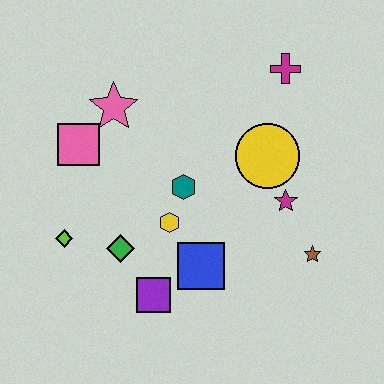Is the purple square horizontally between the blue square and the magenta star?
No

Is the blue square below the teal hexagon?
Yes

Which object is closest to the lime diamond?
The green diamond is closest to the lime diamond.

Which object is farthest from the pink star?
The brown star is farthest from the pink star.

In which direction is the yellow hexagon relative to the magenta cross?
The yellow hexagon is below the magenta cross.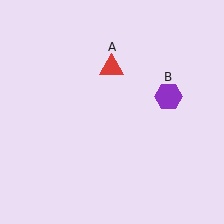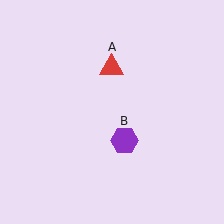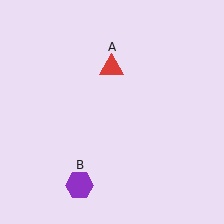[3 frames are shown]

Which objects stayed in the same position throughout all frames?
Red triangle (object A) remained stationary.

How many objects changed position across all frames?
1 object changed position: purple hexagon (object B).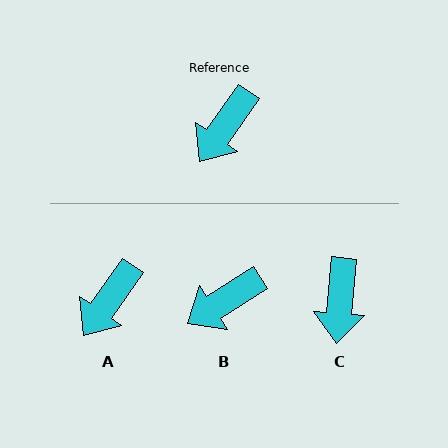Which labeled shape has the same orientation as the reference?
A.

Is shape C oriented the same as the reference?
No, it is off by about 30 degrees.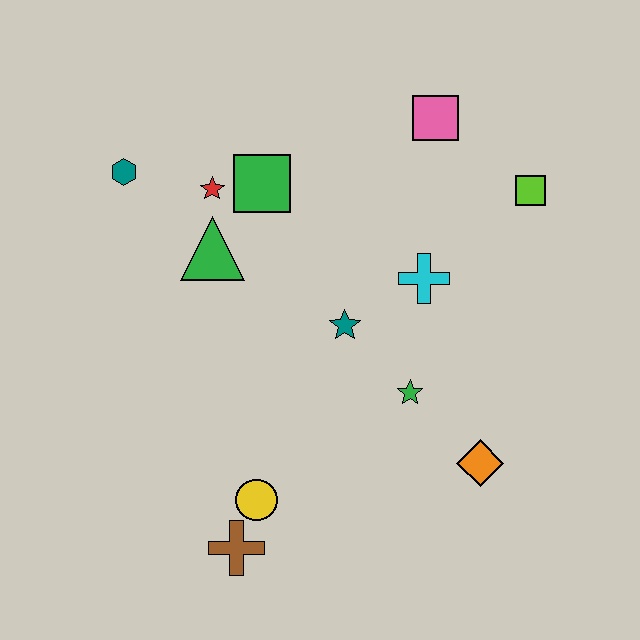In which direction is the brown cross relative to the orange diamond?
The brown cross is to the left of the orange diamond.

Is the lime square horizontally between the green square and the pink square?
No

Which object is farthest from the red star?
The orange diamond is farthest from the red star.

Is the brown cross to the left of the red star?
No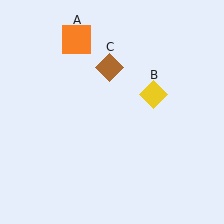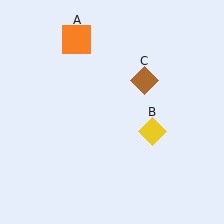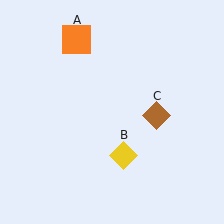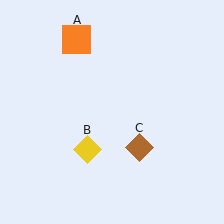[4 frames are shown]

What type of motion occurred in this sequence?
The yellow diamond (object B), brown diamond (object C) rotated clockwise around the center of the scene.